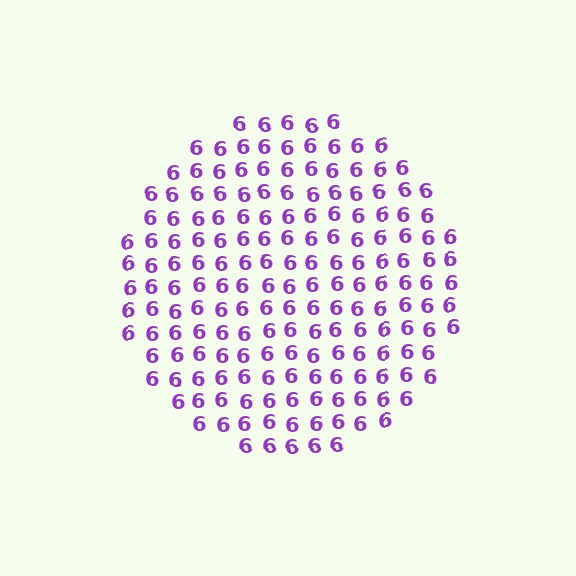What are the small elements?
The small elements are digit 6's.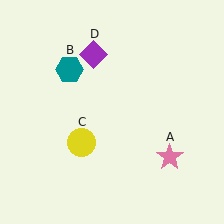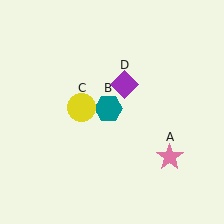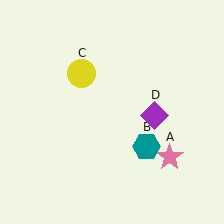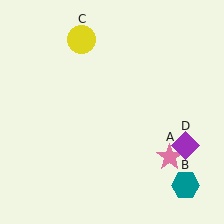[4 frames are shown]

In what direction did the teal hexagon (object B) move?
The teal hexagon (object B) moved down and to the right.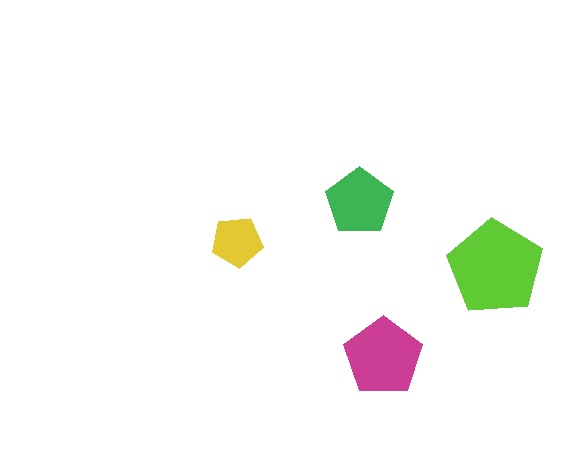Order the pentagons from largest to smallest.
the lime one, the magenta one, the green one, the yellow one.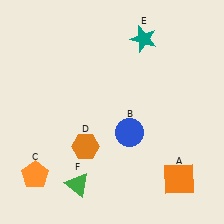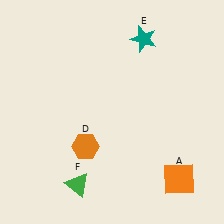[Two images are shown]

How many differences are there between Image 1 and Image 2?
There are 2 differences between the two images.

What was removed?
The orange pentagon (C), the blue circle (B) were removed in Image 2.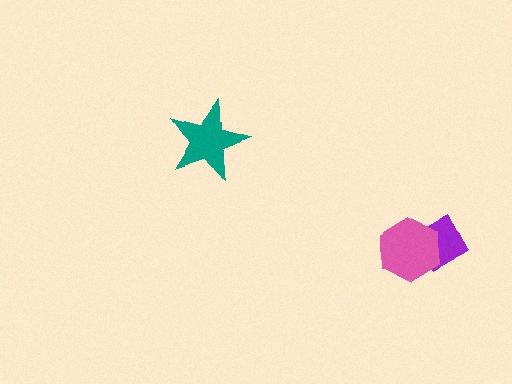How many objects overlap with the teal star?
0 objects overlap with the teal star.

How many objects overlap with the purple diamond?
1 object overlaps with the purple diamond.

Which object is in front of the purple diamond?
The pink hexagon is in front of the purple diamond.